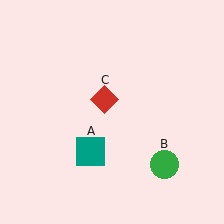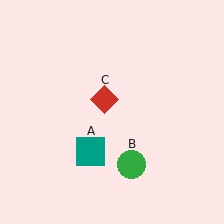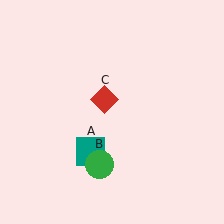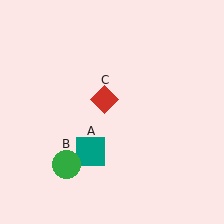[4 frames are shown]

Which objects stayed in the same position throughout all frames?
Teal square (object A) and red diamond (object C) remained stationary.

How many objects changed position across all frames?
1 object changed position: green circle (object B).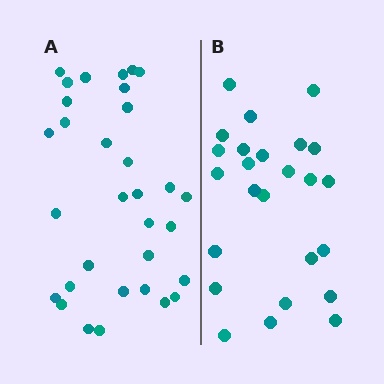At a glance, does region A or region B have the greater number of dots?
Region A (the left region) has more dots.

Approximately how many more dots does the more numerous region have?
Region A has roughly 8 or so more dots than region B.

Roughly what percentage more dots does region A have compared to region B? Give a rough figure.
About 30% more.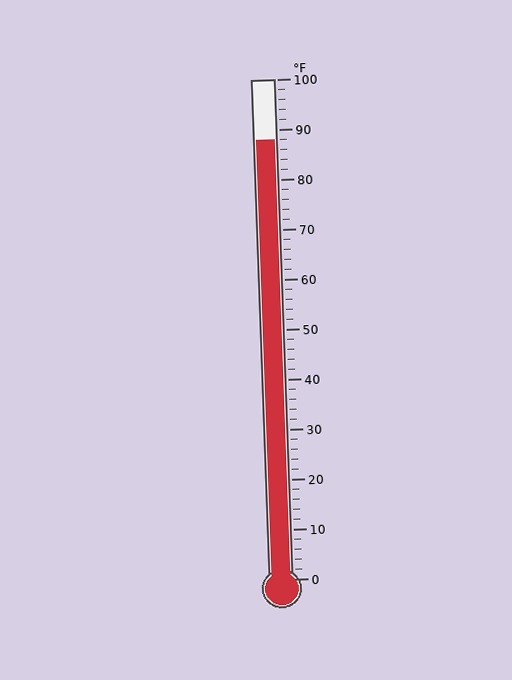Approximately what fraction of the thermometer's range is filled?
The thermometer is filled to approximately 90% of its range.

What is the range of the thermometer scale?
The thermometer scale ranges from 0°F to 100°F.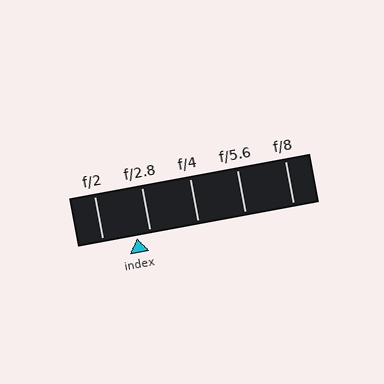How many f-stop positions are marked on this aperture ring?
There are 5 f-stop positions marked.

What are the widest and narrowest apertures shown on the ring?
The widest aperture shown is f/2 and the narrowest is f/8.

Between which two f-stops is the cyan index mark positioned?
The index mark is between f/2 and f/2.8.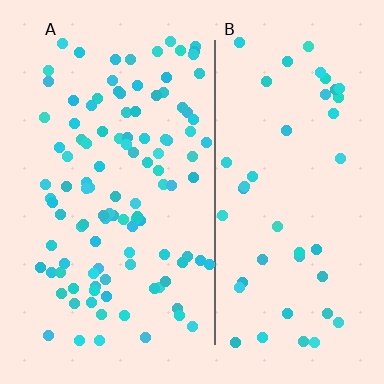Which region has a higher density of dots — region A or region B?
A (the left).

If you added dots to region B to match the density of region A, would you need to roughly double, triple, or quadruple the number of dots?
Approximately double.